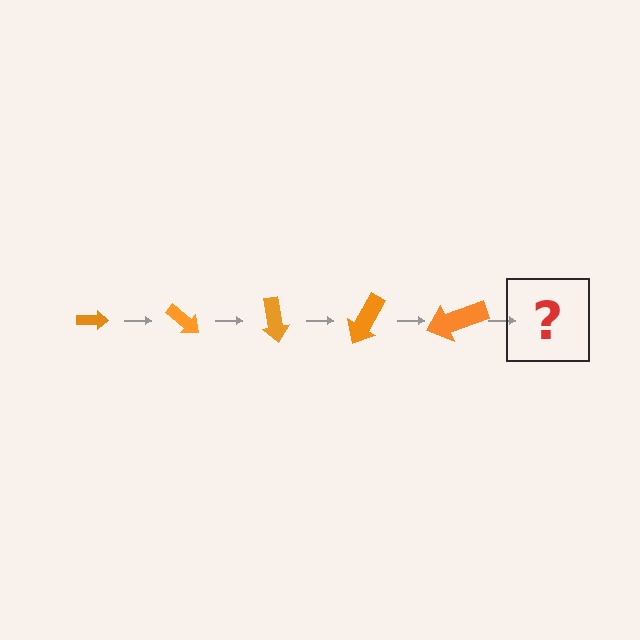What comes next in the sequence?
The next element should be an arrow, larger than the previous one and rotated 200 degrees from the start.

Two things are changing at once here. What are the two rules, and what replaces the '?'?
The two rules are that the arrow grows larger each step and it rotates 40 degrees each step. The '?' should be an arrow, larger than the previous one and rotated 200 degrees from the start.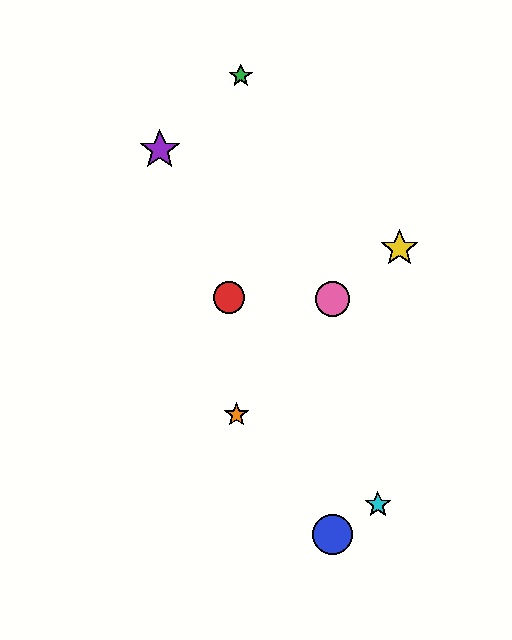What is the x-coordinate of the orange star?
The orange star is at x≈236.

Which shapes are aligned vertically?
The blue circle, the pink circle are aligned vertically.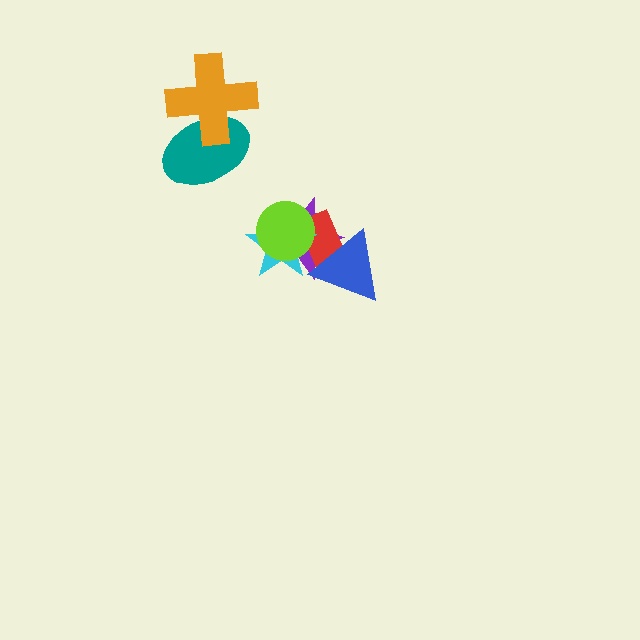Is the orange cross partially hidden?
No, no other shape covers it.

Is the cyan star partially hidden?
Yes, it is partially covered by another shape.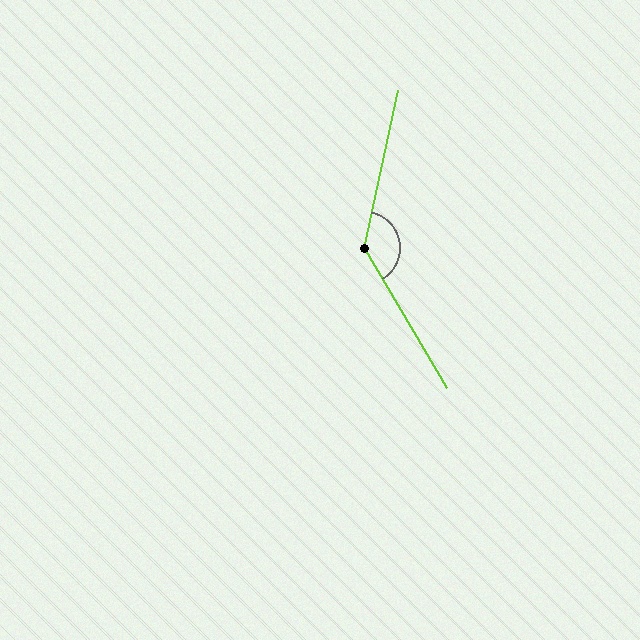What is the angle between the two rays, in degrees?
Approximately 137 degrees.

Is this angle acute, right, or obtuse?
It is obtuse.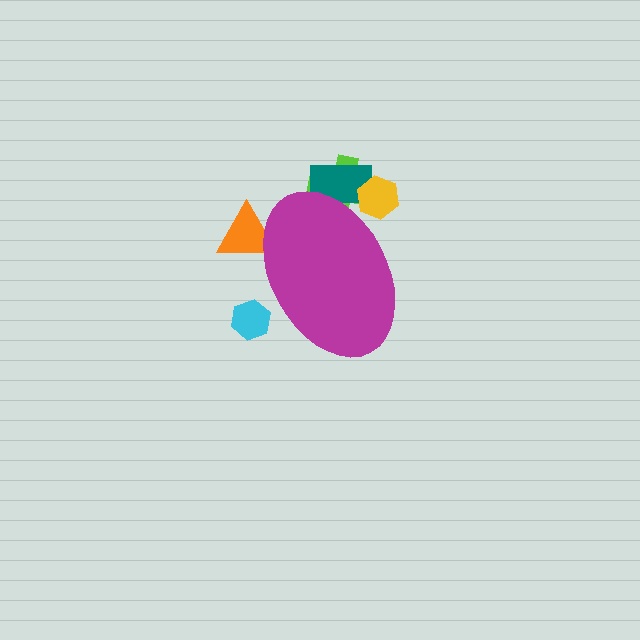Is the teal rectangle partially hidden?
Yes, the teal rectangle is partially hidden behind the magenta ellipse.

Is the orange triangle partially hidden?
Yes, the orange triangle is partially hidden behind the magenta ellipse.